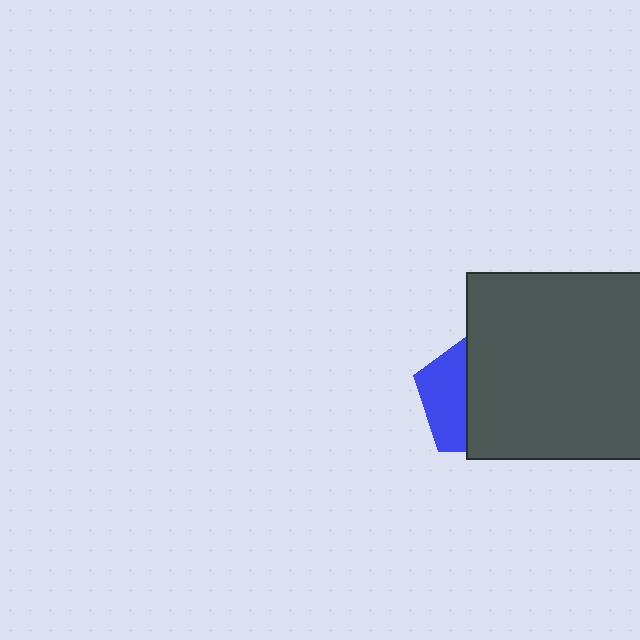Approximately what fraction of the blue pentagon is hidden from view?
Roughly 63% of the blue pentagon is hidden behind the dark gray square.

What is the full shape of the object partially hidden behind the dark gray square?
The partially hidden object is a blue pentagon.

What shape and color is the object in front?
The object in front is a dark gray square.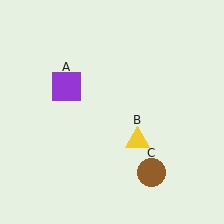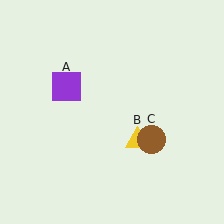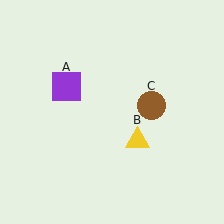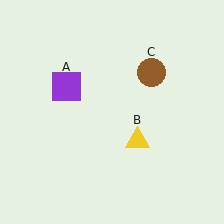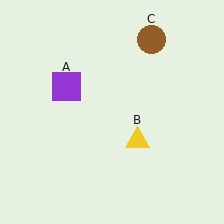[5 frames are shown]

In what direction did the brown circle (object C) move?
The brown circle (object C) moved up.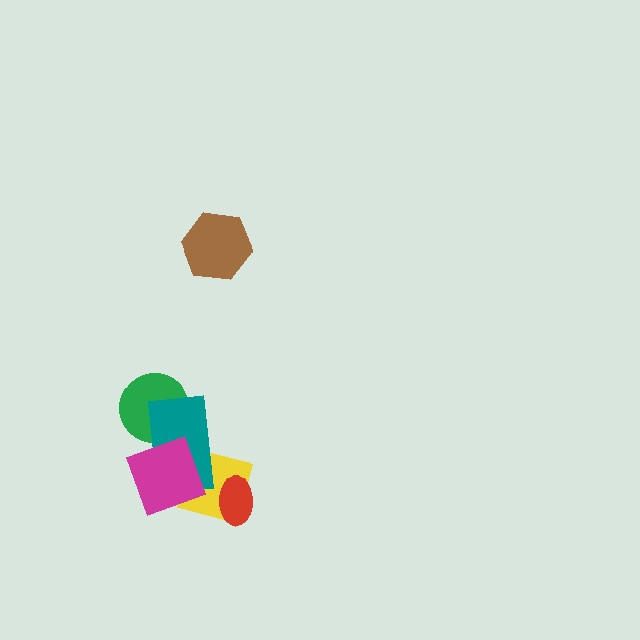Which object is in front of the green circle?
The teal rectangle is in front of the green circle.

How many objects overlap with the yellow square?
3 objects overlap with the yellow square.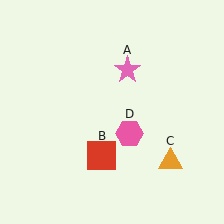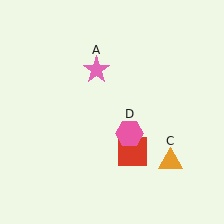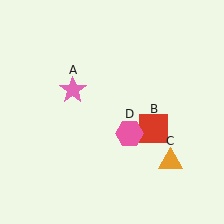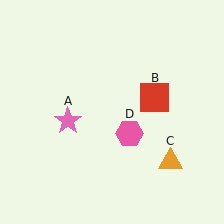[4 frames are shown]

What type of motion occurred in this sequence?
The pink star (object A), red square (object B) rotated counterclockwise around the center of the scene.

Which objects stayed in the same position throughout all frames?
Orange triangle (object C) and pink hexagon (object D) remained stationary.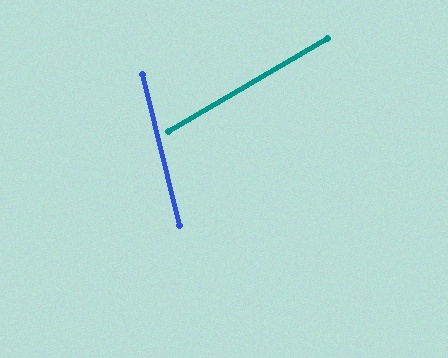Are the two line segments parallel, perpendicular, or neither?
Neither parallel nor perpendicular — they differ by about 73°.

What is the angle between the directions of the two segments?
Approximately 73 degrees.